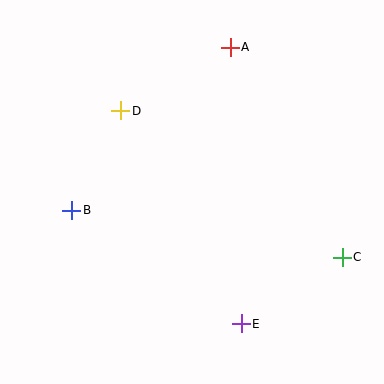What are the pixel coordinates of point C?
Point C is at (342, 257).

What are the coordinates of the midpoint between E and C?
The midpoint between E and C is at (292, 290).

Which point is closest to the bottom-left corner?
Point B is closest to the bottom-left corner.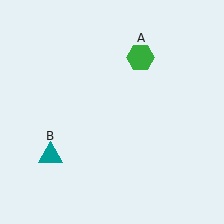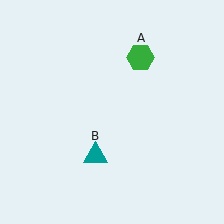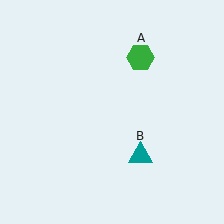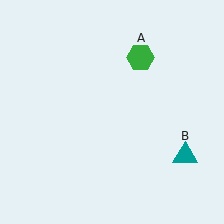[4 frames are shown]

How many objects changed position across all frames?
1 object changed position: teal triangle (object B).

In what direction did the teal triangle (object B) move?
The teal triangle (object B) moved right.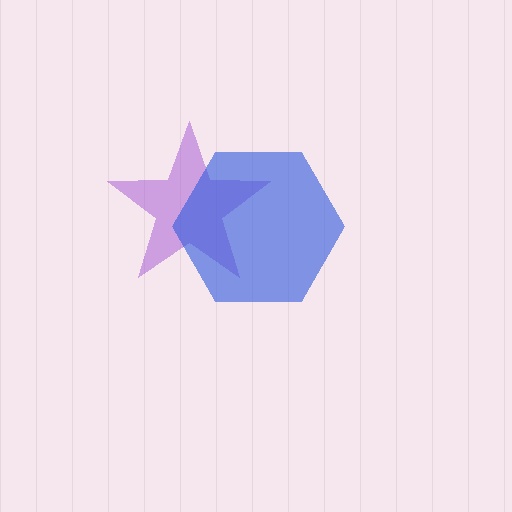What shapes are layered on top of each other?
The layered shapes are: a purple star, a blue hexagon.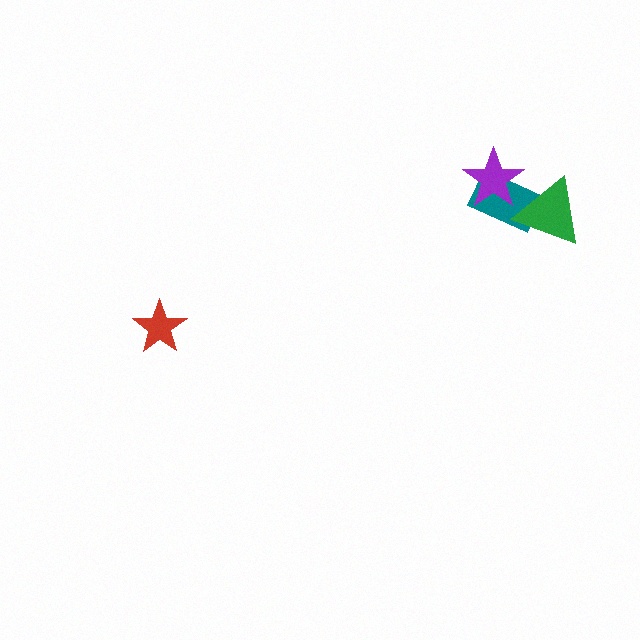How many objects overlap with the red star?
0 objects overlap with the red star.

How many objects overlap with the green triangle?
1 object overlaps with the green triangle.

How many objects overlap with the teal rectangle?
2 objects overlap with the teal rectangle.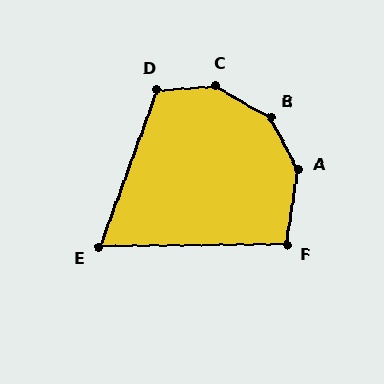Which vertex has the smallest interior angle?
E, at approximately 69 degrees.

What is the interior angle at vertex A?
Approximately 144 degrees (obtuse).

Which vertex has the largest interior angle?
B, at approximately 147 degrees.